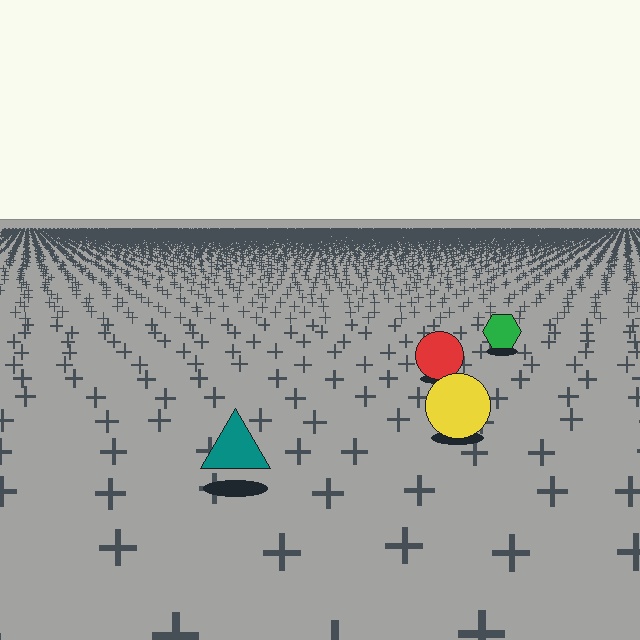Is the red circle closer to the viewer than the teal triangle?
No. The teal triangle is closer — you can tell from the texture gradient: the ground texture is coarser near it.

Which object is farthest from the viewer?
The green hexagon is farthest from the viewer. It appears smaller and the ground texture around it is denser.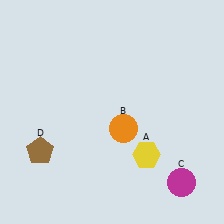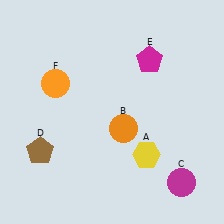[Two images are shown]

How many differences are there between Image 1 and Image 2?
There are 2 differences between the two images.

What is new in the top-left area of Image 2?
An orange circle (F) was added in the top-left area of Image 2.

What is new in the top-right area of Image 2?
A magenta pentagon (E) was added in the top-right area of Image 2.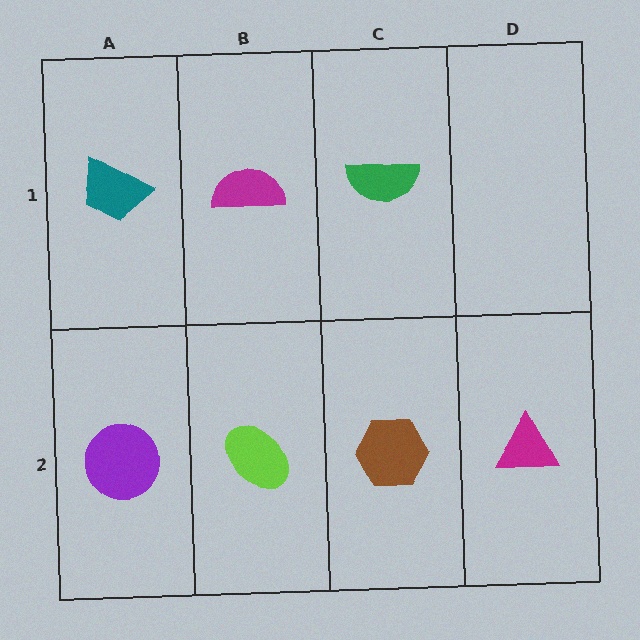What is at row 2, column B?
A lime ellipse.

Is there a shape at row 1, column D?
No, that cell is empty.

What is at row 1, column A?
A teal trapezoid.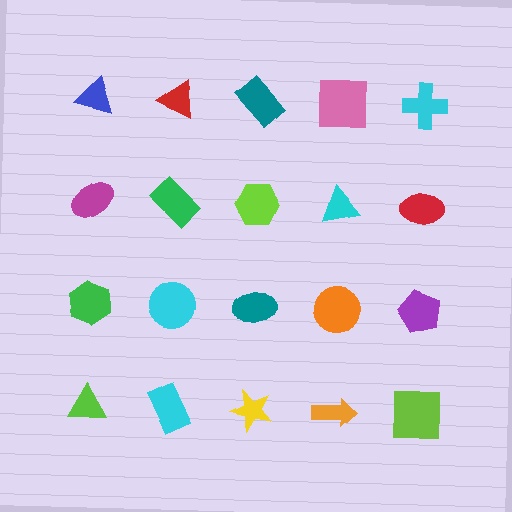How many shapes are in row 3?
5 shapes.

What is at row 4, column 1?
A lime triangle.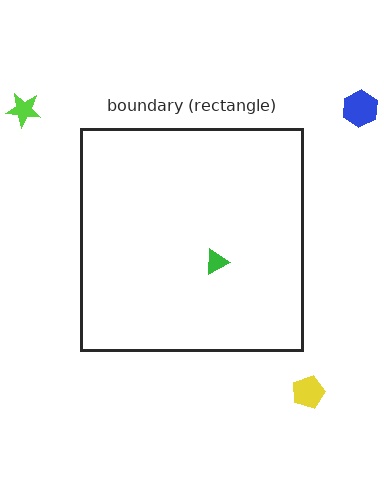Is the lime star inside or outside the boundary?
Outside.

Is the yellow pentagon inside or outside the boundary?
Outside.